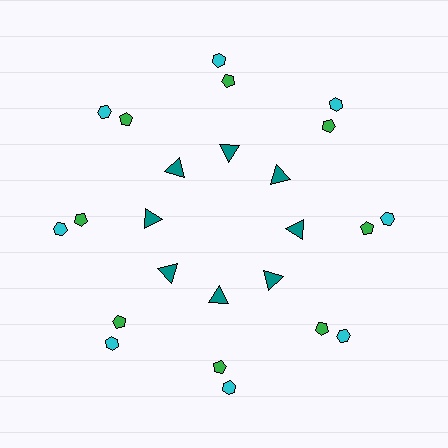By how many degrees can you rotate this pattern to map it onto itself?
The pattern maps onto itself every 45 degrees of rotation.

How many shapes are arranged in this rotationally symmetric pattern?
There are 24 shapes, arranged in 8 groups of 3.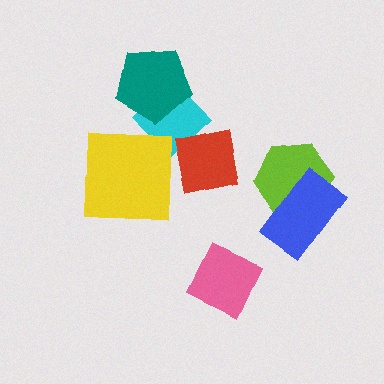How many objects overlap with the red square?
1 object overlaps with the red square.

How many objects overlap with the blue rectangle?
1 object overlaps with the blue rectangle.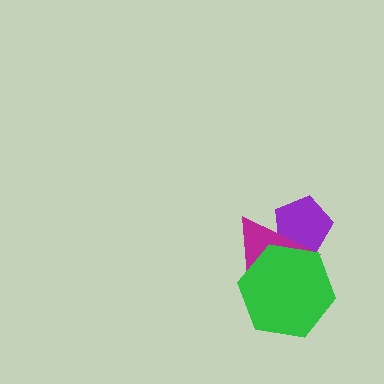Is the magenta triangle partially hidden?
Yes, it is partially covered by another shape.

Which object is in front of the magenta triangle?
The green hexagon is in front of the magenta triangle.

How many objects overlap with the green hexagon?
2 objects overlap with the green hexagon.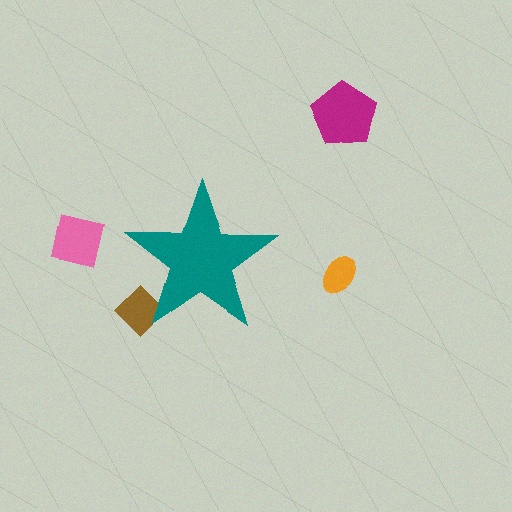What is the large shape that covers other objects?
A teal star.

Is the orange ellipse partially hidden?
No, the orange ellipse is fully visible.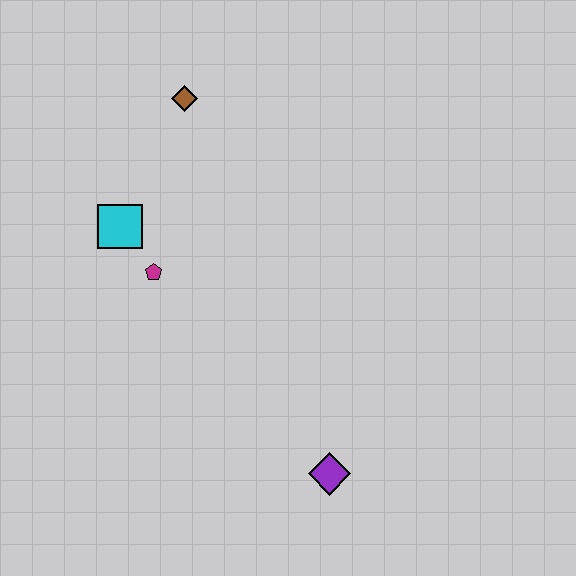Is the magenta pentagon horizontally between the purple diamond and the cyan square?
Yes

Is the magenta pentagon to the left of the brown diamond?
Yes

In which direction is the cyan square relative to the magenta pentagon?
The cyan square is above the magenta pentagon.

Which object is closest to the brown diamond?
The cyan square is closest to the brown diamond.